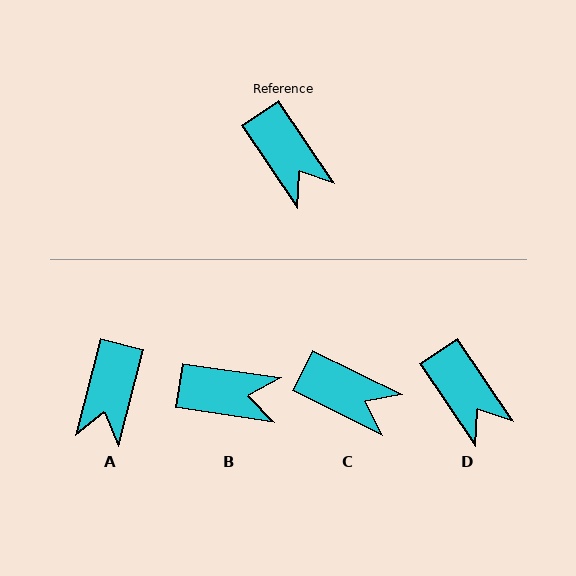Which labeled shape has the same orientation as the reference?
D.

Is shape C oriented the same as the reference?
No, it is off by about 30 degrees.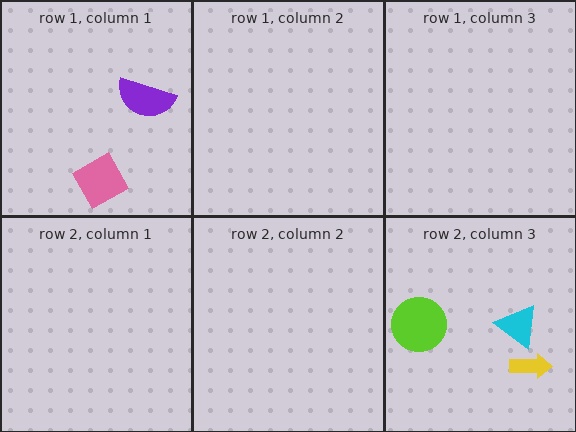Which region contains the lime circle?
The row 2, column 3 region.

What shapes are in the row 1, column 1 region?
The pink diamond, the purple semicircle.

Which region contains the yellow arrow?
The row 2, column 3 region.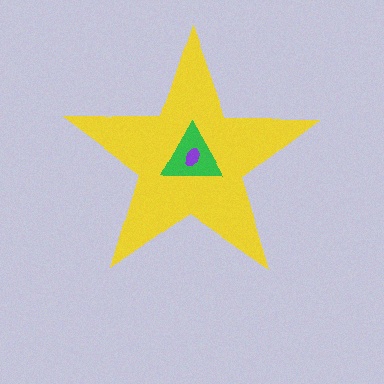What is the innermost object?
The purple ellipse.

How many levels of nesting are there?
3.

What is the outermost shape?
The yellow star.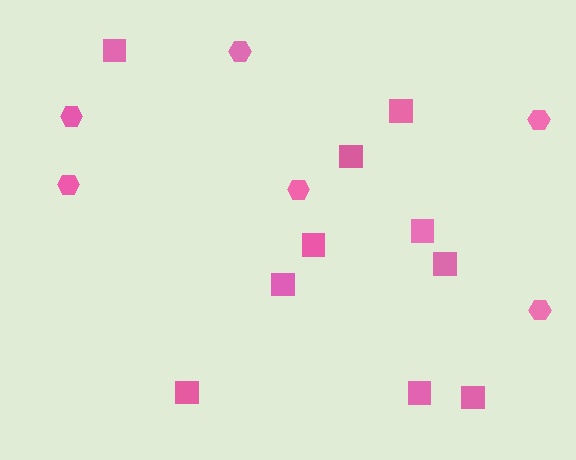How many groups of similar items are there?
There are 2 groups: one group of squares (10) and one group of hexagons (6).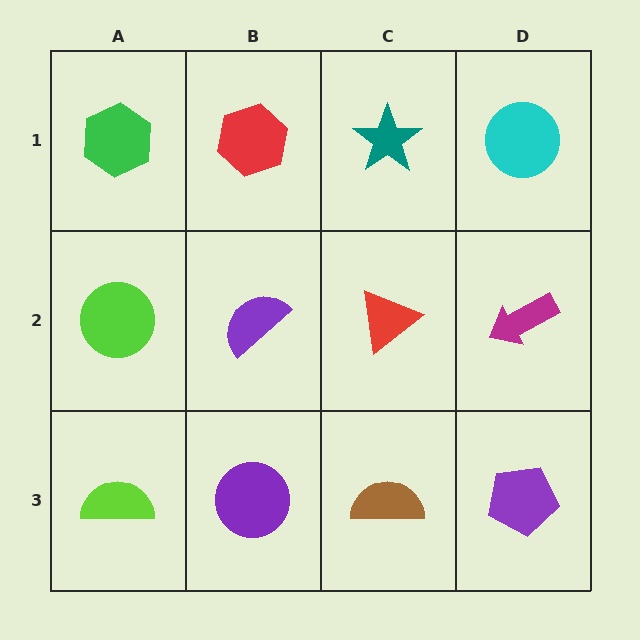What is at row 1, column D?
A cyan circle.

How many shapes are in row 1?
4 shapes.